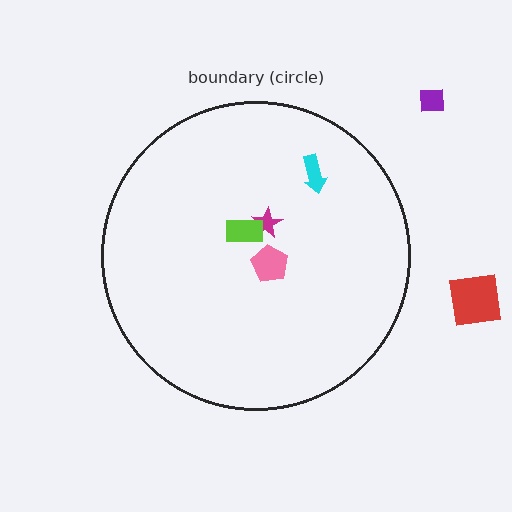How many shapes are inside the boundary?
4 inside, 2 outside.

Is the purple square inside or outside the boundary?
Outside.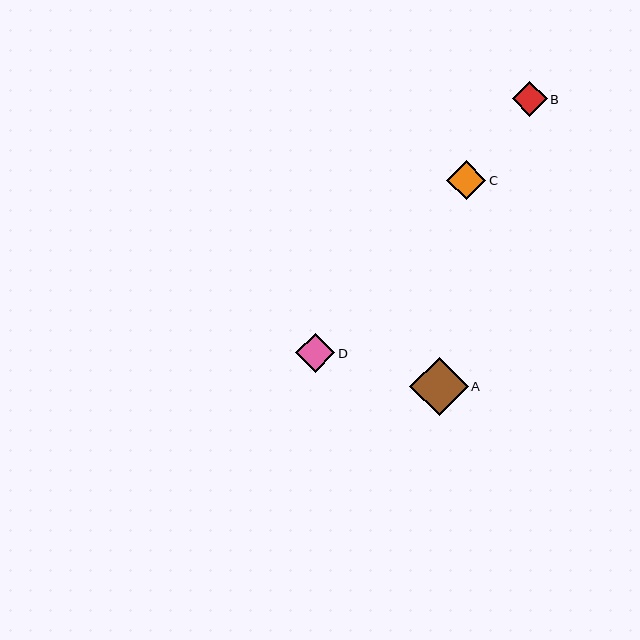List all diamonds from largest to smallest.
From largest to smallest: A, C, D, B.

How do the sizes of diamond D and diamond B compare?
Diamond D and diamond B are approximately the same size.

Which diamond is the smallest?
Diamond B is the smallest with a size of approximately 35 pixels.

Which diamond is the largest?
Diamond A is the largest with a size of approximately 58 pixels.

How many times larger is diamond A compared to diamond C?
Diamond A is approximately 1.5 times the size of diamond C.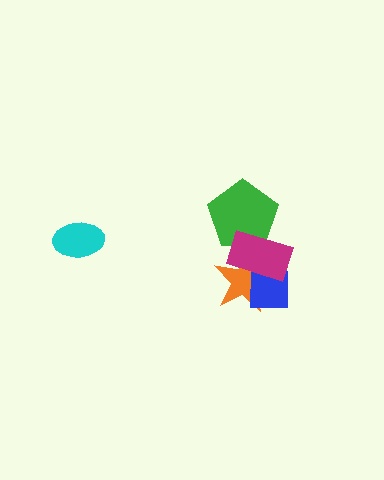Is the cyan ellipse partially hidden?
No, no other shape covers it.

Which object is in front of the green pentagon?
The magenta rectangle is in front of the green pentagon.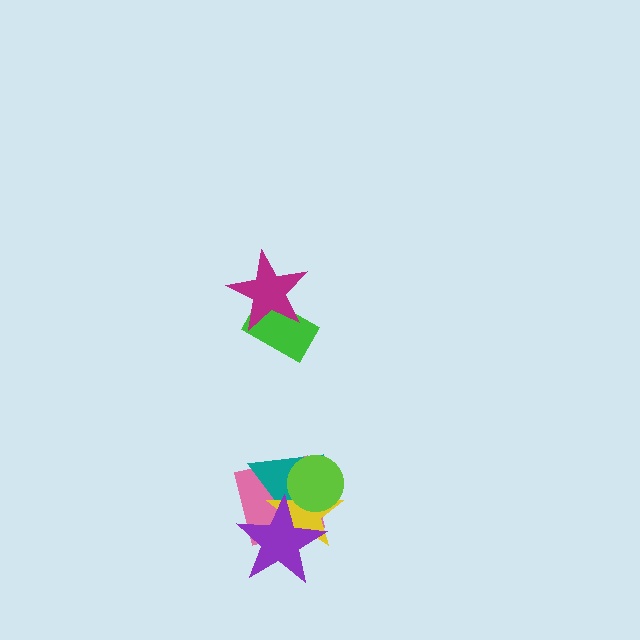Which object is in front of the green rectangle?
The magenta star is in front of the green rectangle.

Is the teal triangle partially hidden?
Yes, it is partially covered by another shape.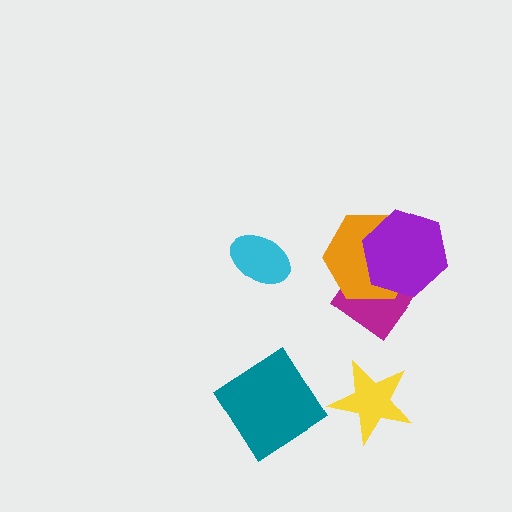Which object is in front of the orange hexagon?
The purple hexagon is in front of the orange hexagon.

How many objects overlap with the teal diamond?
0 objects overlap with the teal diamond.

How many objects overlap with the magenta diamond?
2 objects overlap with the magenta diamond.